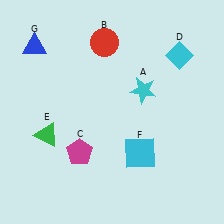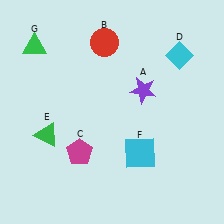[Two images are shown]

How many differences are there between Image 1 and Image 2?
There are 2 differences between the two images.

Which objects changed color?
A changed from cyan to purple. G changed from blue to green.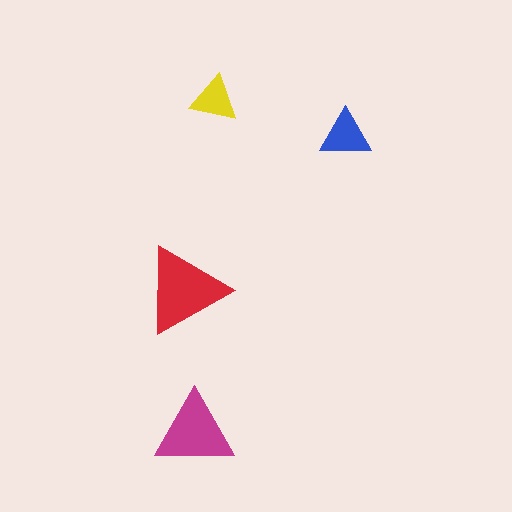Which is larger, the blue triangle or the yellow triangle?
The blue one.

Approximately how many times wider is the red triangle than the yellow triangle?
About 2 times wider.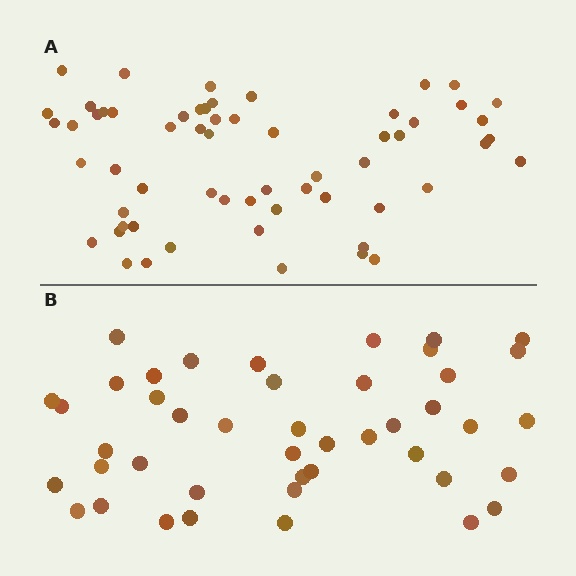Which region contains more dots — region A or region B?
Region A (the top region) has more dots.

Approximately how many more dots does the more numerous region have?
Region A has approximately 15 more dots than region B.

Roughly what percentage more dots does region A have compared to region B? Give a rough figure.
About 35% more.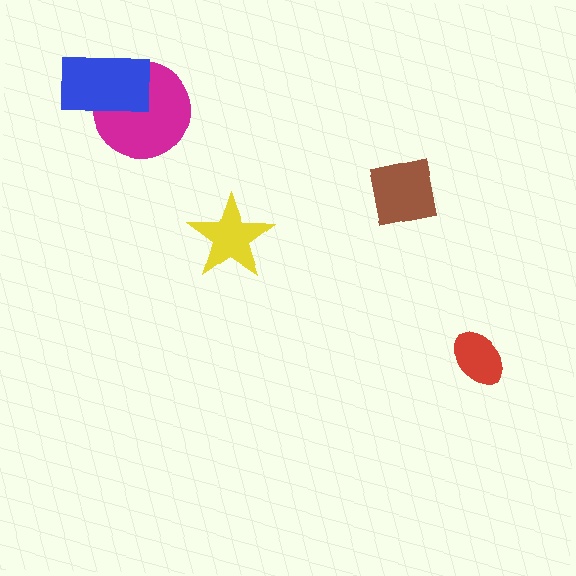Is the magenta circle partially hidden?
Yes, it is partially covered by another shape.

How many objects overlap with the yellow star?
0 objects overlap with the yellow star.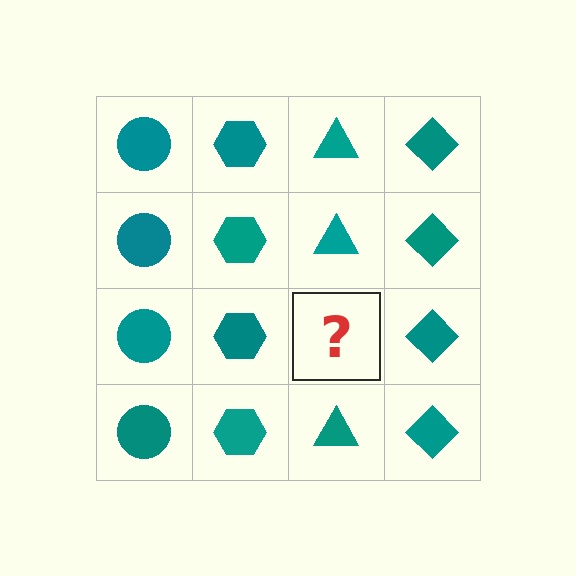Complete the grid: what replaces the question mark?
The question mark should be replaced with a teal triangle.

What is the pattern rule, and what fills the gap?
The rule is that each column has a consistent shape. The gap should be filled with a teal triangle.